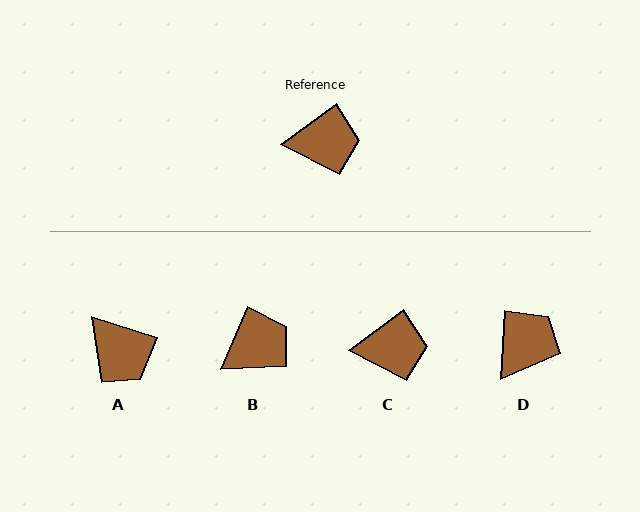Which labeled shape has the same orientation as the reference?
C.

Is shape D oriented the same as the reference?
No, it is off by about 50 degrees.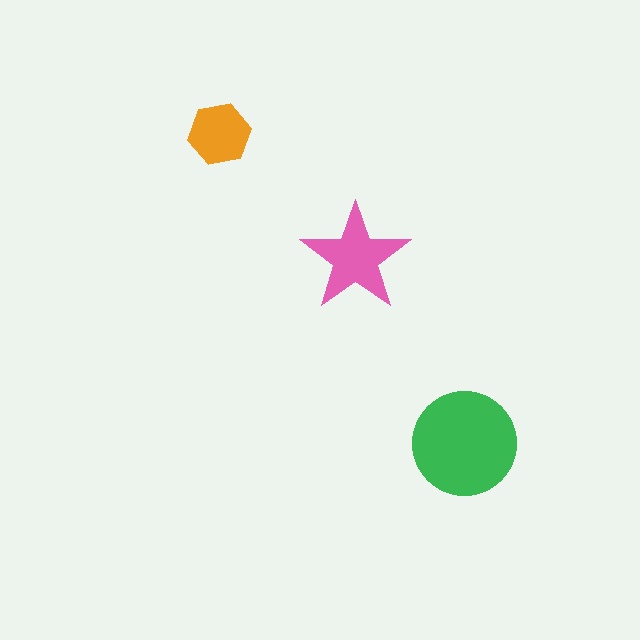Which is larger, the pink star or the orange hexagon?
The pink star.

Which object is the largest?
The green circle.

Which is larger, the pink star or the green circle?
The green circle.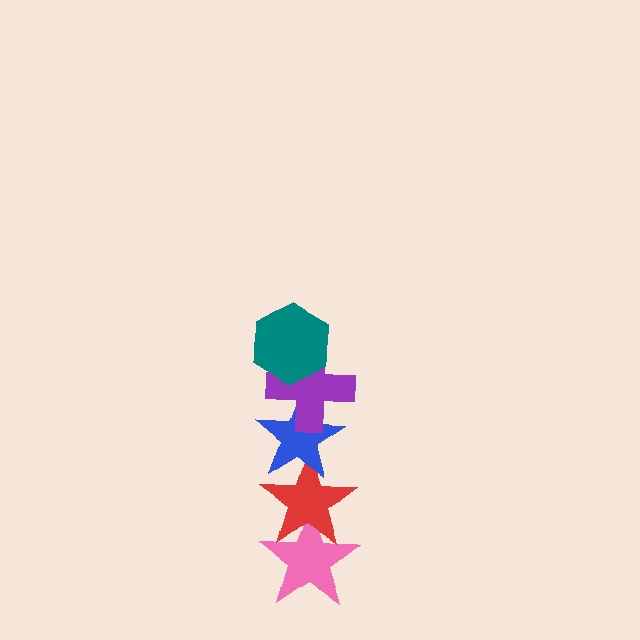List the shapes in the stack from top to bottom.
From top to bottom: the teal hexagon, the purple cross, the blue star, the red star, the pink star.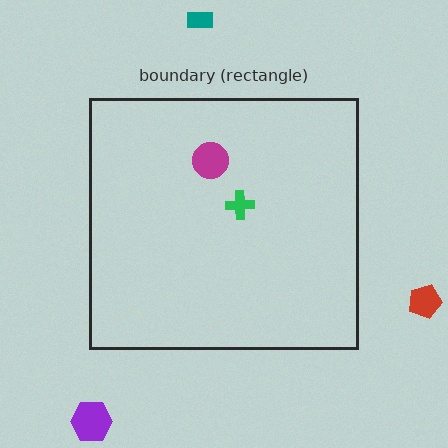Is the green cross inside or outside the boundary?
Inside.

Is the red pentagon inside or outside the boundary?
Outside.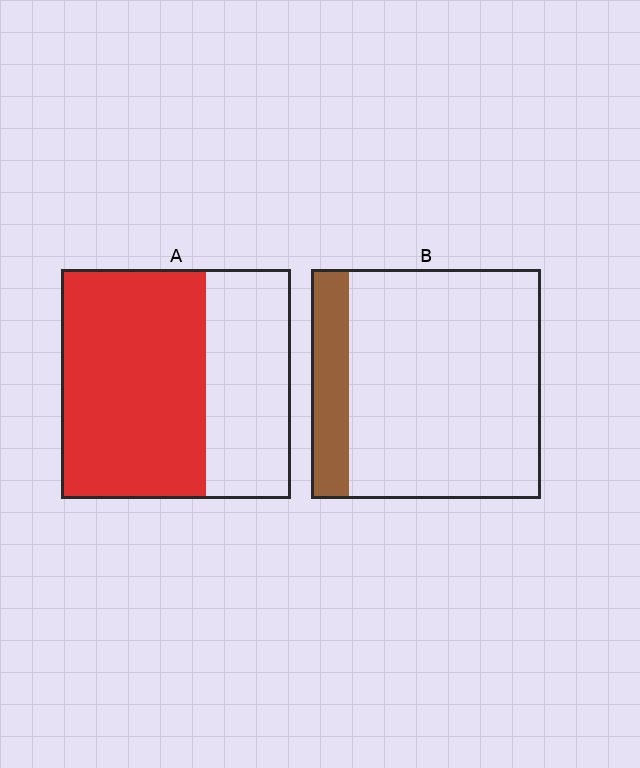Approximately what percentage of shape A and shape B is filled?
A is approximately 65% and B is approximately 15%.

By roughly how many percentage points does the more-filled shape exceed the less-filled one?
By roughly 45 percentage points (A over B).